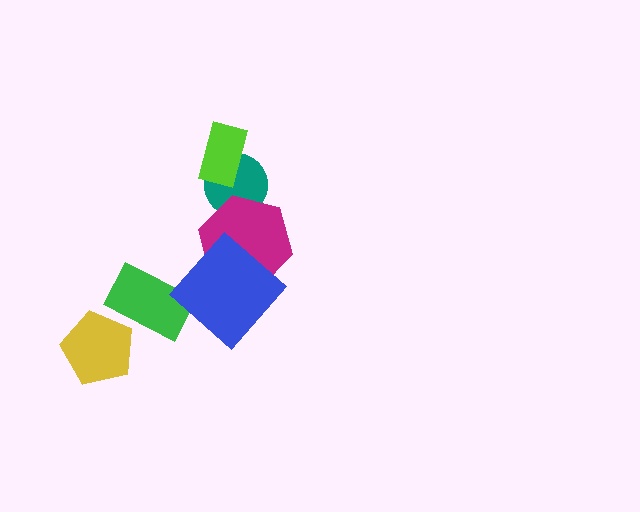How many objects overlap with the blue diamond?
1 object overlaps with the blue diamond.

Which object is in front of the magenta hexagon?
The blue diamond is in front of the magenta hexagon.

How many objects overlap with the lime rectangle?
1 object overlaps with the lime rectangle.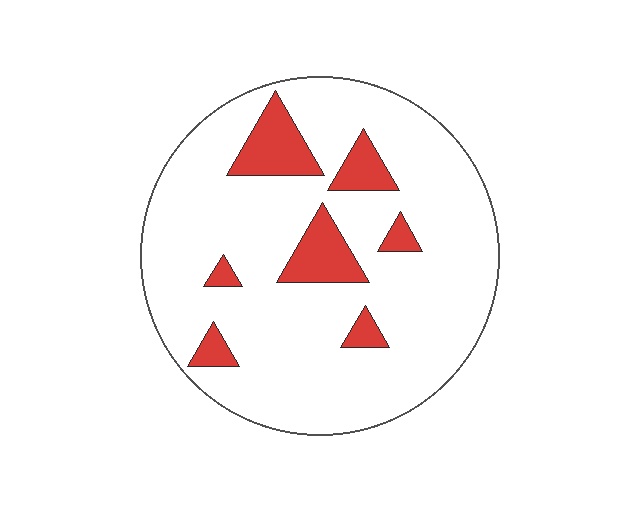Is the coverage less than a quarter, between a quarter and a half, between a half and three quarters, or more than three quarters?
Less than a quarter.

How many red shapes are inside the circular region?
7.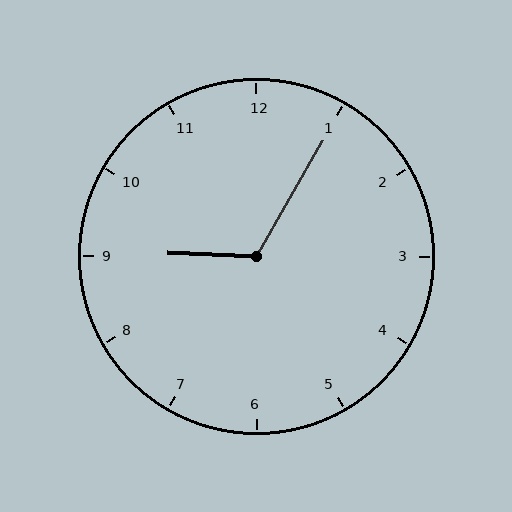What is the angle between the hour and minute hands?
Approximately 118 degrees.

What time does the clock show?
9:05.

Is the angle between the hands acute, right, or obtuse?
It is obtuse.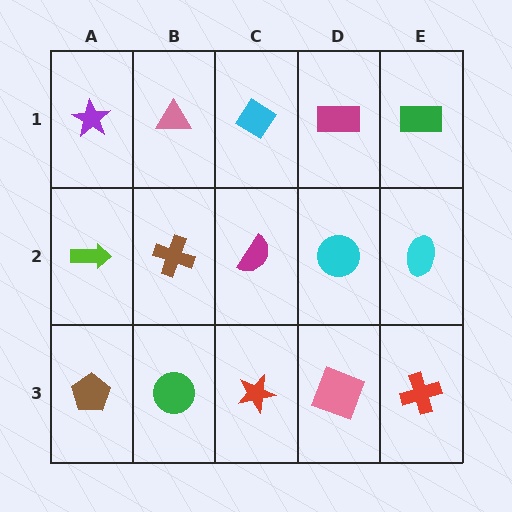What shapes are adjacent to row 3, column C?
A magenta semicircle (row 2, column C), a green circle (row 3, column B), a pink square (row 3, column D).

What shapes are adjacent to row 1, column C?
A magenta semicircle (row 2, column C), a pink triangle (row 1, column B), a magenta rectangle (row 1, column D).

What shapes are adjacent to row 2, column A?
A purple star (row 1, column A), a brown pentagon (row 3, column A), a brown cross (row 2, column B).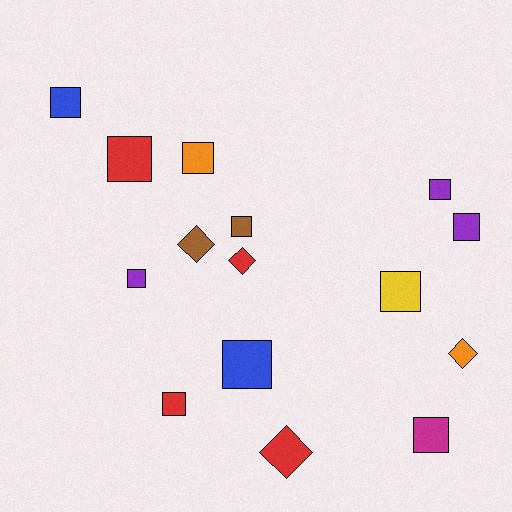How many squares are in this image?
There are 11 squares.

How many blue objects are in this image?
There are 2 blue objects.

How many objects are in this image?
There are 15 objects.